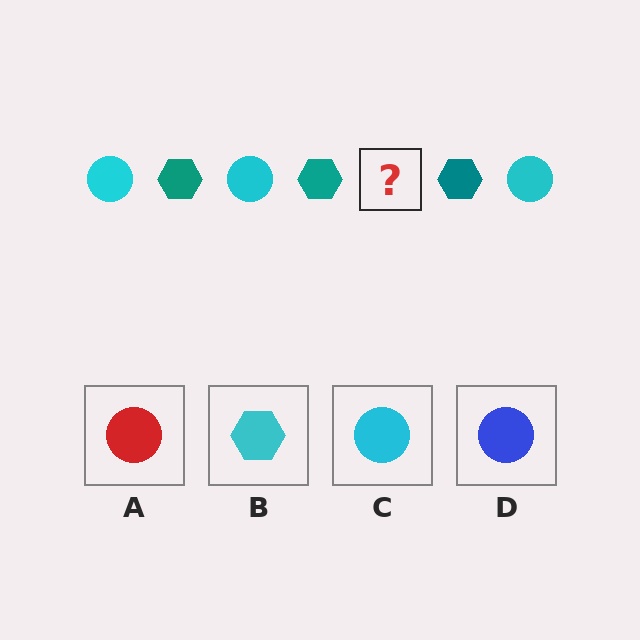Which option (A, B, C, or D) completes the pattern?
C.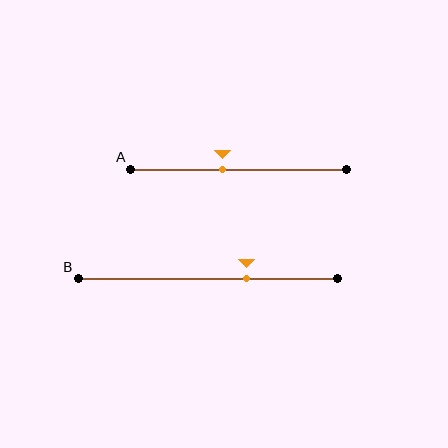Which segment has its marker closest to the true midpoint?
Segment A has its marker closest to the true midpoint.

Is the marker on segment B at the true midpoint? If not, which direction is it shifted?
No, the marker on segment B is shifted to the right by about 15% of the segment length.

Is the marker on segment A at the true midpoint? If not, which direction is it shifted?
No, the marker on segment A is shifted to the left by about 7% of the segment length.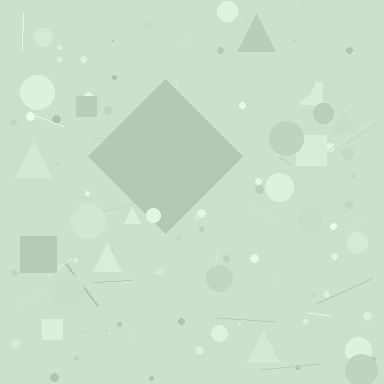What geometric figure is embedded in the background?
A diamond is embedded in the background.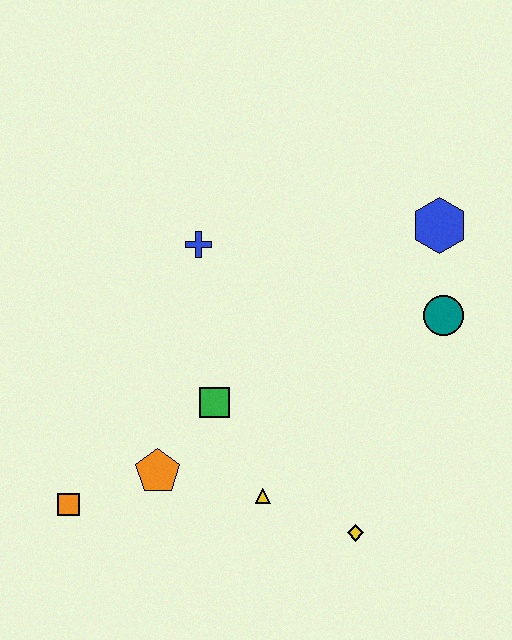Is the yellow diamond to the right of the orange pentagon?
Yes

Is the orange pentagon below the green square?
Yes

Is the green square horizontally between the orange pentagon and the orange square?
No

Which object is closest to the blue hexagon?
The teal circle is closest to the blue hexagon.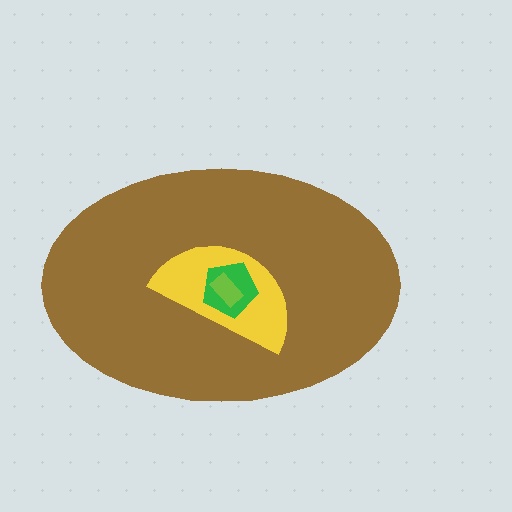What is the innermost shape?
The lime rectangle.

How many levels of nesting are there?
4.